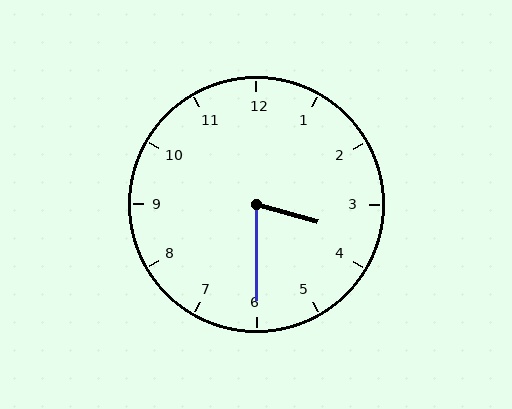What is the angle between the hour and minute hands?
Approximately 75 degrees.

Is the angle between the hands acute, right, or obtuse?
It is acute.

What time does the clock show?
3:30.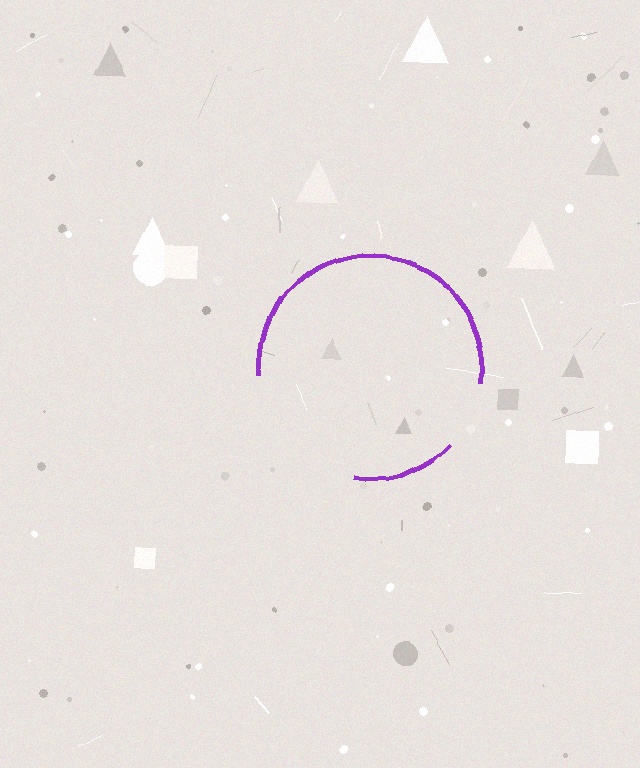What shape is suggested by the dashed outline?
The dashed outline suggests a circle.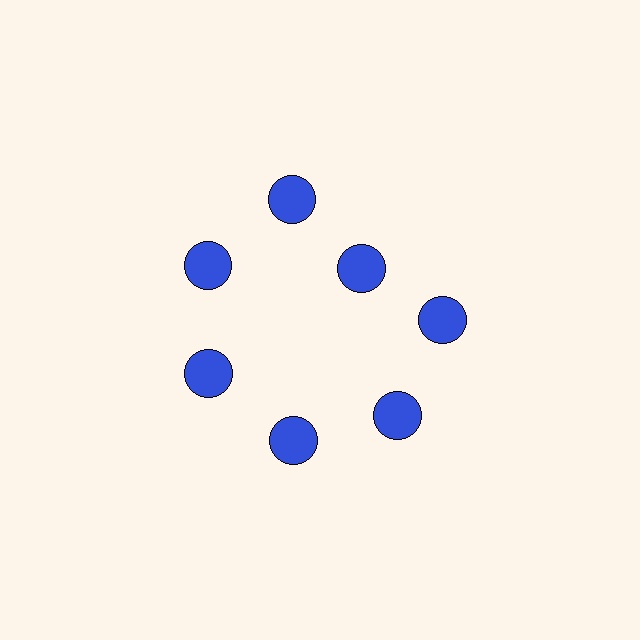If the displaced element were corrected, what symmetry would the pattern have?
It would have 7-fold rotational symmetry — the pattern would map onto itself every 51 degrees.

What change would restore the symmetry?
The symmetry would be restored by moving it outward, back onto the ring so that all 7 circles sit at equal angles and equal distance from the center.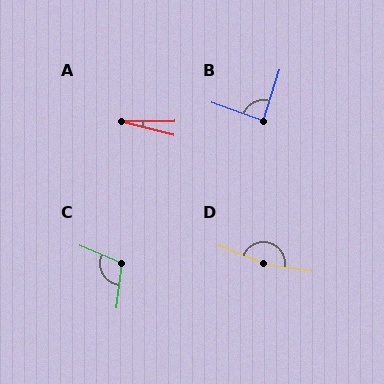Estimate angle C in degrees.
Approximately 107 degrees.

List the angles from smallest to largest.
A (16°), B (88°), C (107°), D (167°).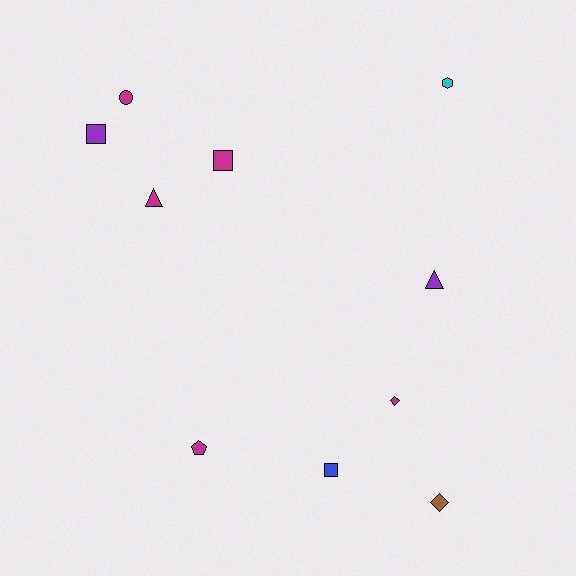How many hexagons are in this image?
There is 1 hexagon.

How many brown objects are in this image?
There is 1 brown object.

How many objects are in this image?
There are 10 objects.